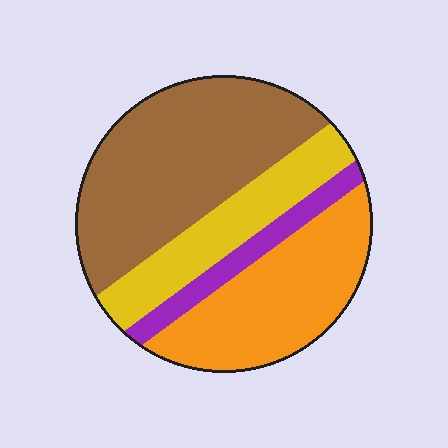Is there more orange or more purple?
Orange.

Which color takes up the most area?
Brown, at roughly 40%.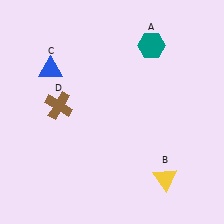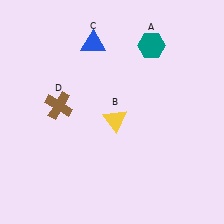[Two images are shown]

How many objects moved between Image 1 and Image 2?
2 objects moved between the two images.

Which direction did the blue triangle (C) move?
The blue triangle (C) moved right.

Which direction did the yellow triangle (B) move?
The yellow triangle (B) moved up.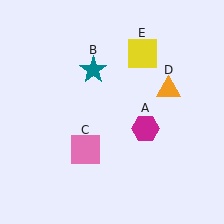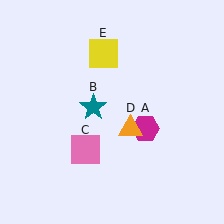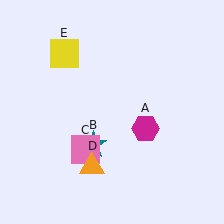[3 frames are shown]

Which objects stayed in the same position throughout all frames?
Magenta hexagon (object A) and pink square (object C) remained stationary.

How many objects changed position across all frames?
3 objects changed position: teal star (object B), orange triangle (object D), yellow square (object E).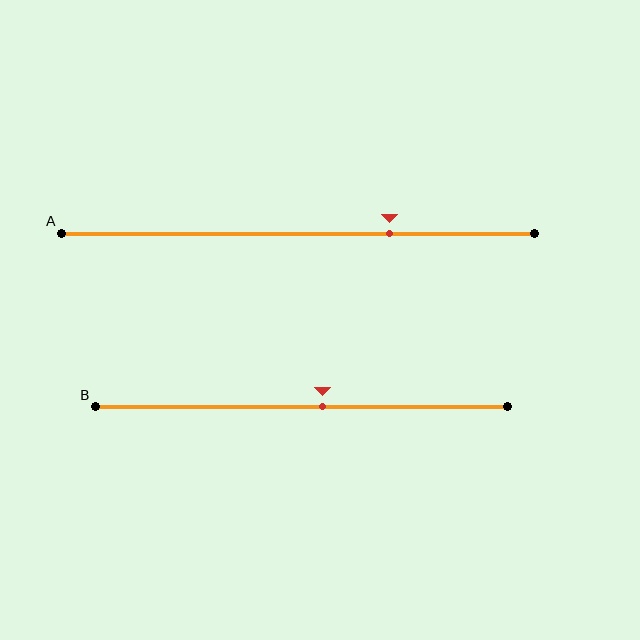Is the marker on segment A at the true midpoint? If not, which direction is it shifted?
No, the marker on segment A is shifted to the right by about 19% of the segment length.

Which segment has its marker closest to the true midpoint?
Segment B has its marker closest to the true midpoint.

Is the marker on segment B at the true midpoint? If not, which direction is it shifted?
No, the marker on segment B is shifted to the right by about 5% of the segment length.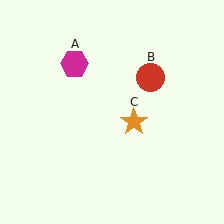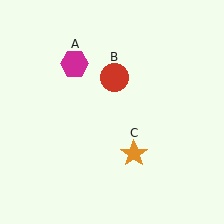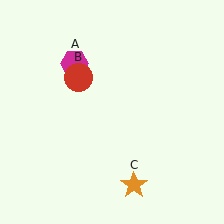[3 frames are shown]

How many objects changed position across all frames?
2 objects changed position: red circle (object B), orange star (object C).